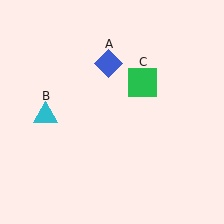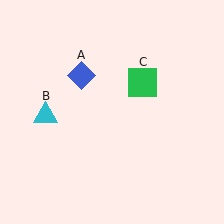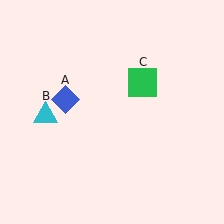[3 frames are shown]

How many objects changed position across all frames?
1 object changed position: blue diamond (object A).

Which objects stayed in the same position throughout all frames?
Cyan triangle (object B) and green square (object C) remained stationary.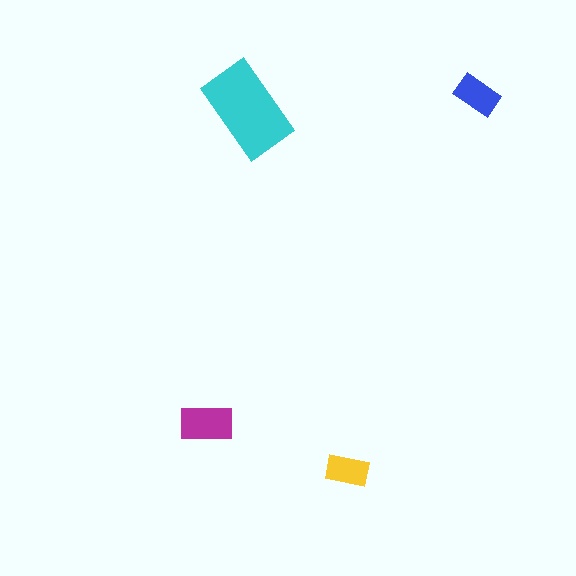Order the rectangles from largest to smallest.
the cyan one, the magenta one, the blue one, the yellow one.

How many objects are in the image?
There are 4 objects in the image.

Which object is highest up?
The blue rectangle is topmost.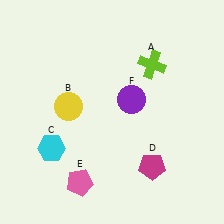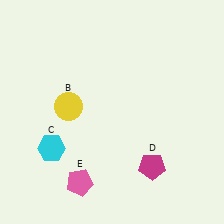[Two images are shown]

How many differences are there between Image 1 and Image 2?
There are 2 differences between the two images.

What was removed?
The purple circle (F), the lime cross (A) were removed in Image 2.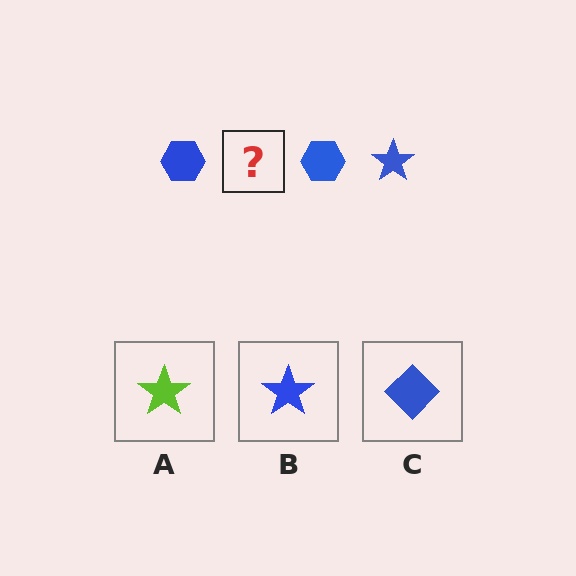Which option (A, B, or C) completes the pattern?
B.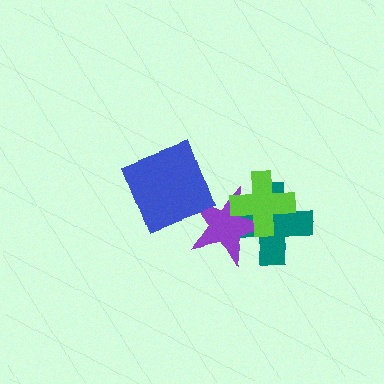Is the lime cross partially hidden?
No, no other shape covers it.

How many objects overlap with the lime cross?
2 objects overlap with the lime cross.